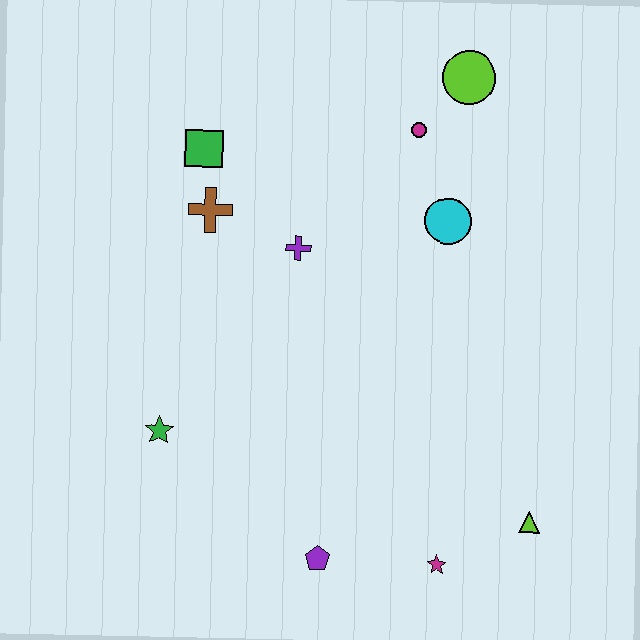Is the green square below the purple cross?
No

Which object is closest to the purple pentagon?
The magenta star is closest to the purple pentagon.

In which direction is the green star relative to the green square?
The green star is below the green square.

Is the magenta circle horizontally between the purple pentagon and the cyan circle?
Yes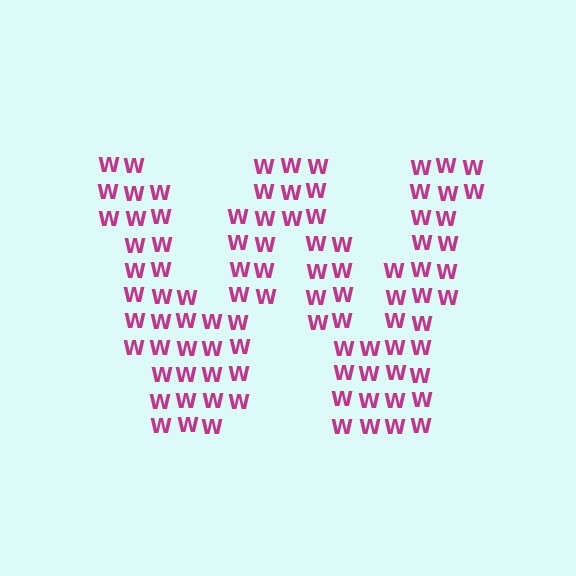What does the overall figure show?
The overall figure shows the letter W.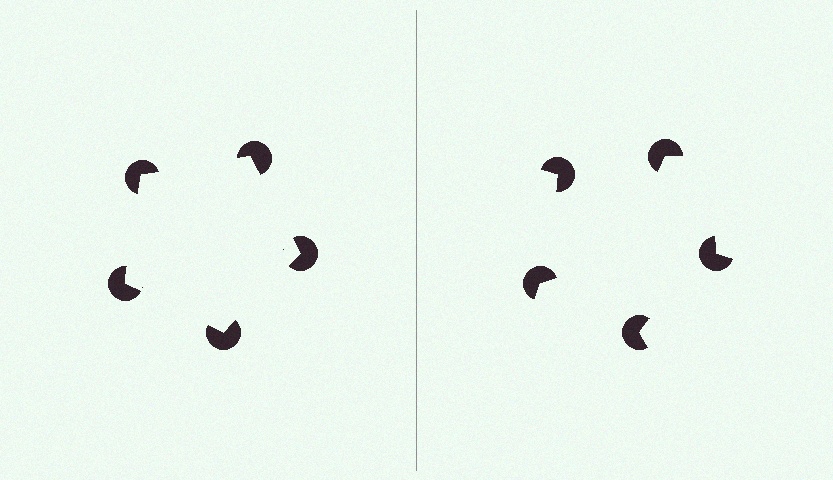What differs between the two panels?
The pac-man discs are positioned identically on both sides; only the wedge orientations differ. On the left they align to a pentagon; on the right they are misaligned.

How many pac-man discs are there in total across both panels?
10 — 5 on each side.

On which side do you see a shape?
An illusory pentagon appears on the left side. On the right side the wedge cuts are rotated, so no coherent shape forms.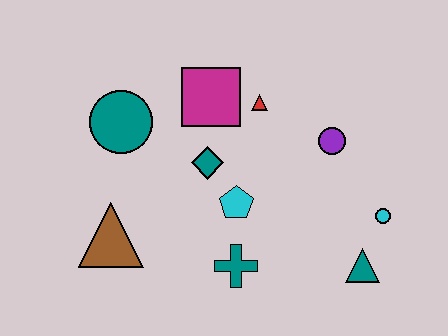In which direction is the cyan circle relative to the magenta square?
The cyan circle is to the right of the magenta square.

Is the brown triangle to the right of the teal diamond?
No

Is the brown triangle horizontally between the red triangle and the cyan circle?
No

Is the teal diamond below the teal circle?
Yes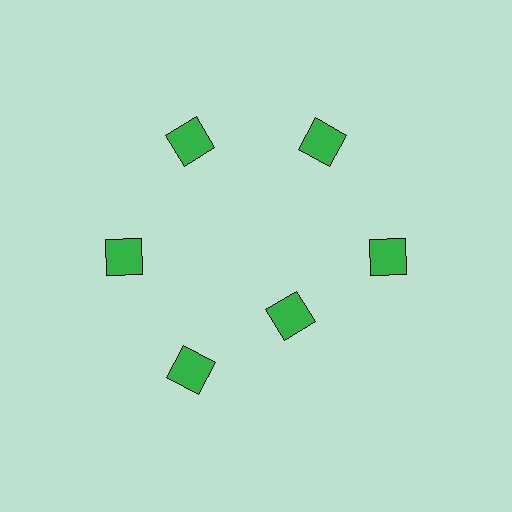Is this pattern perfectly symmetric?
No. The 6 green squares are arranged in a ring, but one element near the 5 o'clock position is pulled inward toward the center, breaking the 6-fold rotational symmetry.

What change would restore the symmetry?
The symmetry would be restored by moving it outward, back onto the ring so that all 6 squares sit at equal angles and equal distance from the center.